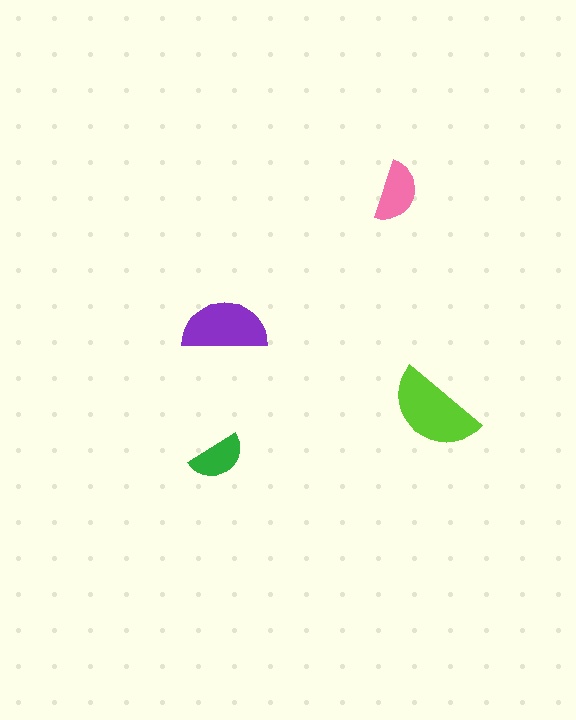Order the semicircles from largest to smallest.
the lime one, the purple one, the pink one, the green one.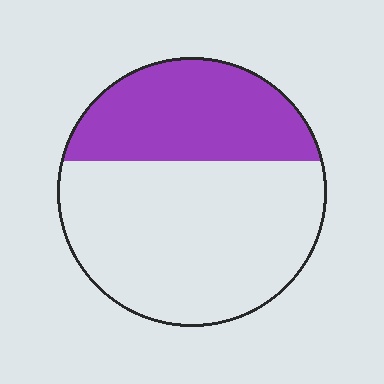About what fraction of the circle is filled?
About three eighths (3/8).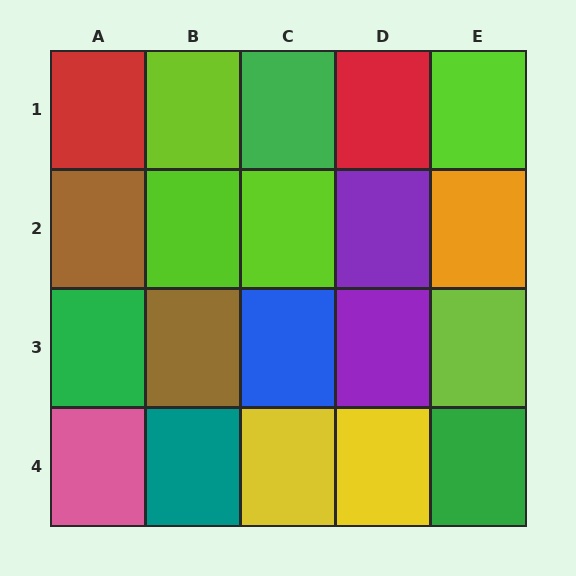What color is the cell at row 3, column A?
Green.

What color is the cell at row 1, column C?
Green.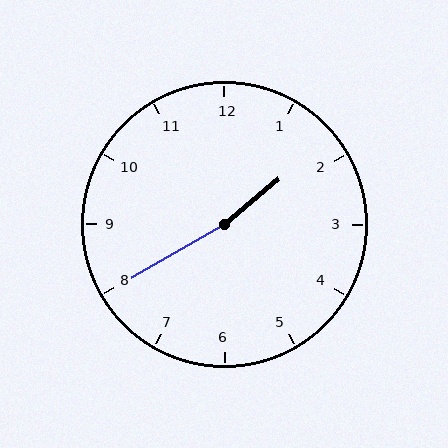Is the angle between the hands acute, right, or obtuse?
It is obtuse.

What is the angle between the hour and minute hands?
Approximately 170 degrees.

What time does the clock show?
1:40.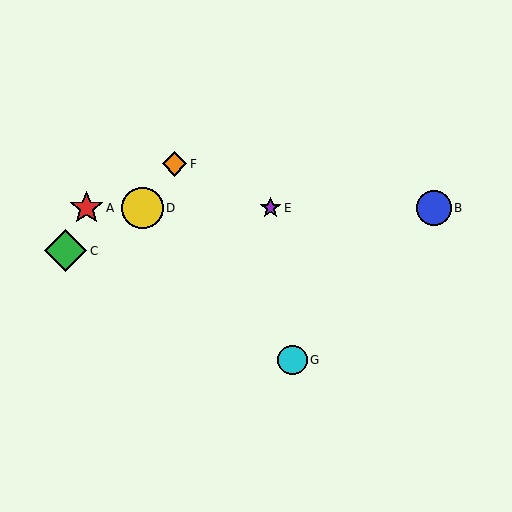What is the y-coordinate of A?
Object A is at y≈208.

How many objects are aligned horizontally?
4 objects (A, B, D, E) are aligned horizontally.